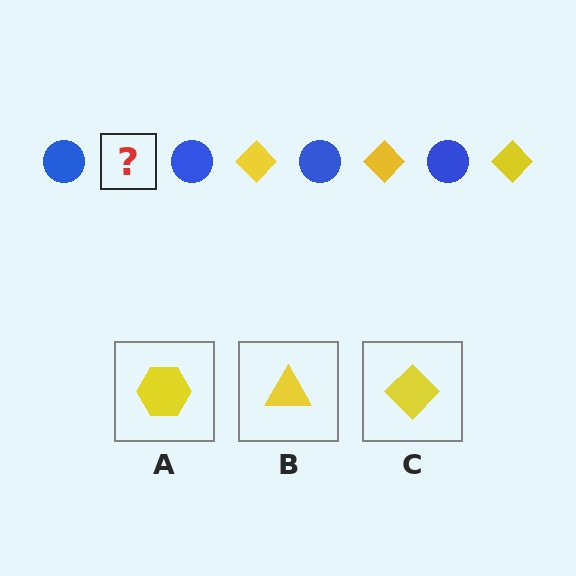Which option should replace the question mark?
Option C.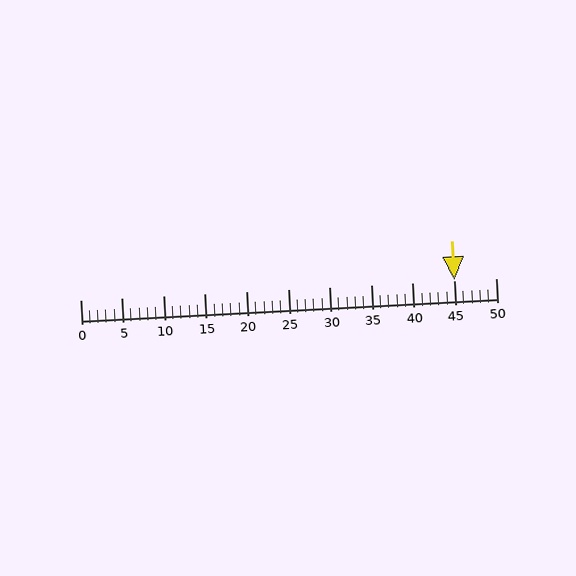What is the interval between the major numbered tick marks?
The major tick marks are spaced 5 units apart.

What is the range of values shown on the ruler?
The ruler shows values from 0 to 50.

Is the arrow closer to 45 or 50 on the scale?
The arrow is closer to 45.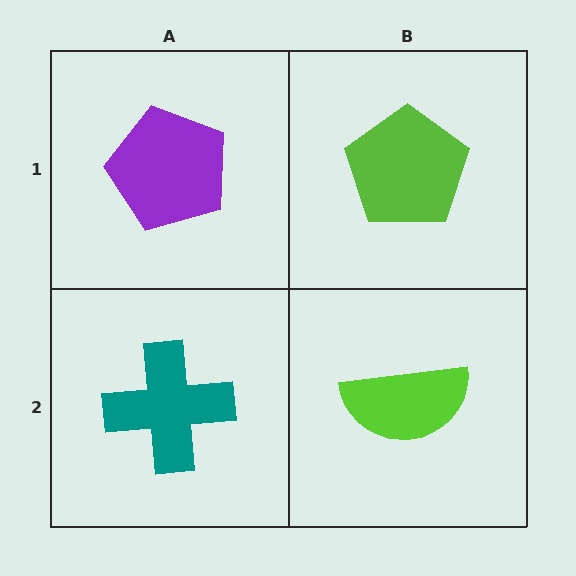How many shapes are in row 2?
2 shapes.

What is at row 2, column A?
A teal cross.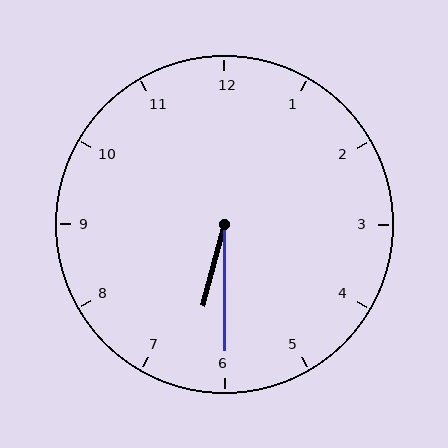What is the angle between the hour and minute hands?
Approximately 15 degrees.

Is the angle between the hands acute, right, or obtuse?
It is acute.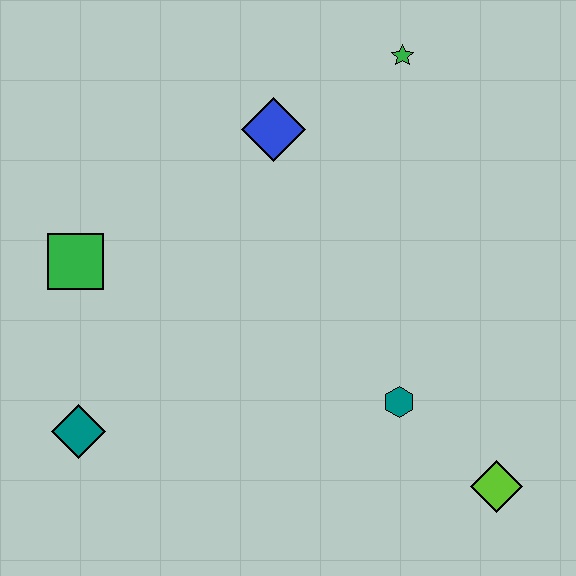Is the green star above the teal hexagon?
Yes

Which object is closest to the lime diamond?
The teal hexagon is closest to the lime diamond.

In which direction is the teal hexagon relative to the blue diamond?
The teal hexagon is below the blue diamond.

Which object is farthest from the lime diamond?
The green square is farthest from the lime diamond.